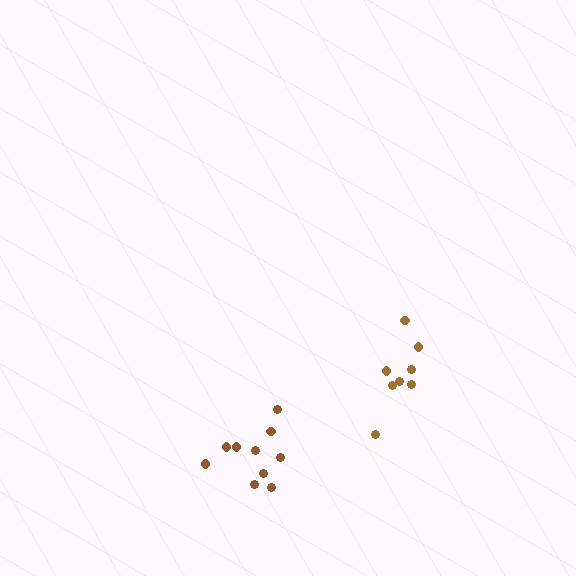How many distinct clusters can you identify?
There are 2 distinct clusters.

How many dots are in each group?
Group 1: 10 dots, Group 2: 8 dots (18 total).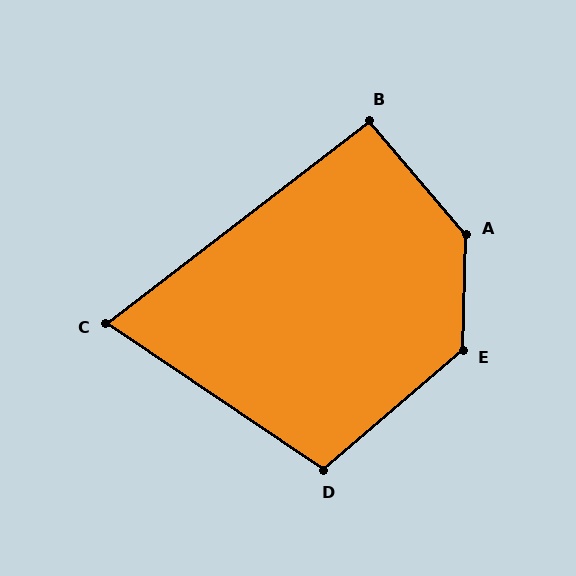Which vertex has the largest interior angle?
A, at approximately 138 degrees.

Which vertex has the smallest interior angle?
C, at approximately 72 degrees.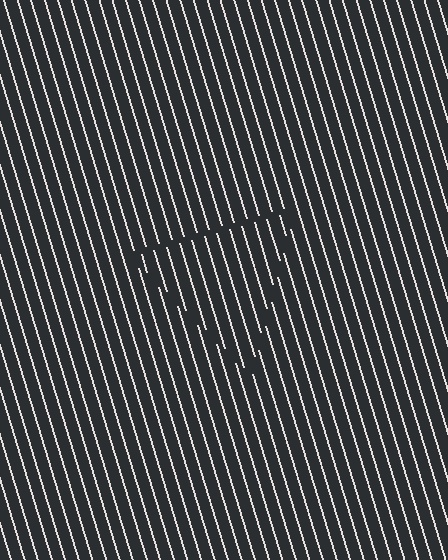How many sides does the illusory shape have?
3 sides — the line-ends trace a triangle.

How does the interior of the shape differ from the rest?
The interior of the shape contains the same grating, shifted by half a period — the contour is defined by the phase discontinuity where line-ends from the inner and outer gratings abut.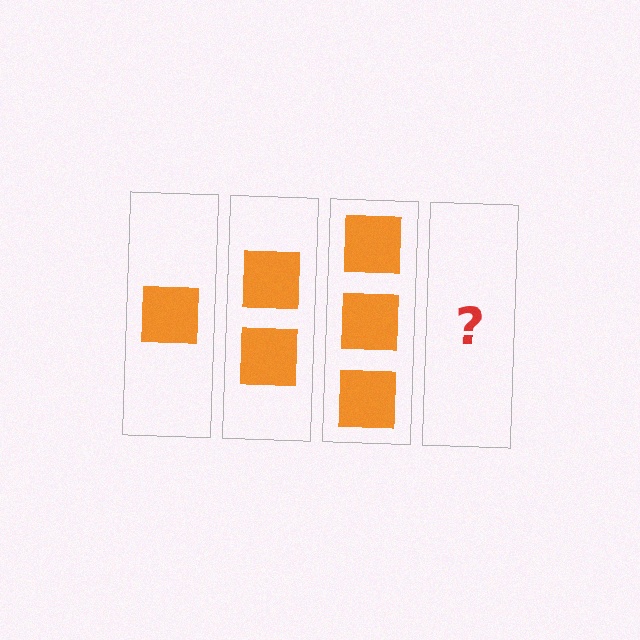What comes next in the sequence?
The next element should be 4 squares.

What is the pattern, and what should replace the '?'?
The pattern is that each step adds one more square. The '?' should be 4 squares.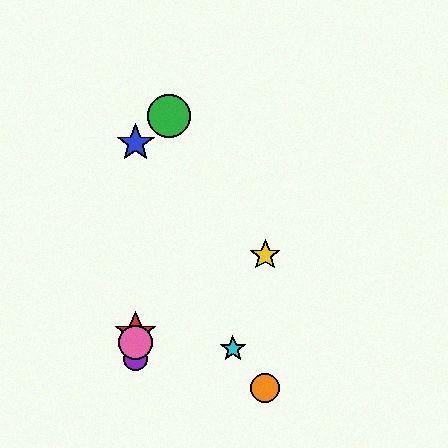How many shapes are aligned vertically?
4 shapes (the red star, the blue star, the purple circle, the pink circle) are aligned vertically.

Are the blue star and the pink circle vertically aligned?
Yes, both are at x≈136.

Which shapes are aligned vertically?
The red star, the blue star, the purple circle, the pink circle are aligned vertically.